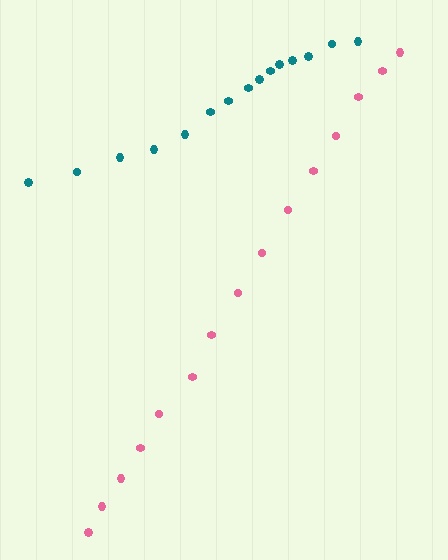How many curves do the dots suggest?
There are 2 distinct paths.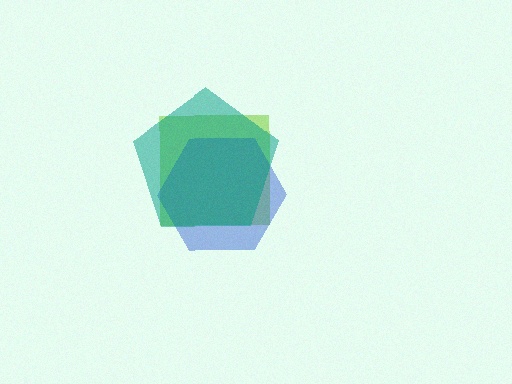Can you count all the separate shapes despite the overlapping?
Yes, there are 3 separate shapes.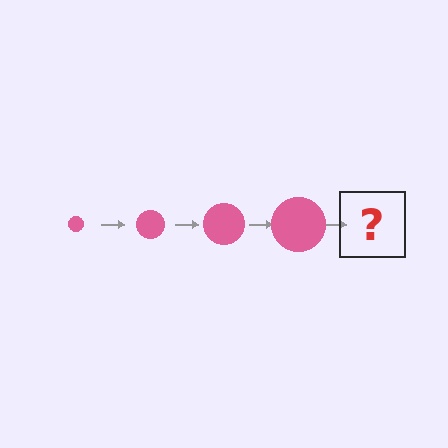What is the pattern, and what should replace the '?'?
The pattern is that the circle gets progressively larger each step. The '?' should be a pink circle, larger than the previous one.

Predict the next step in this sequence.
The next step is a pink circle, larger than the previous one.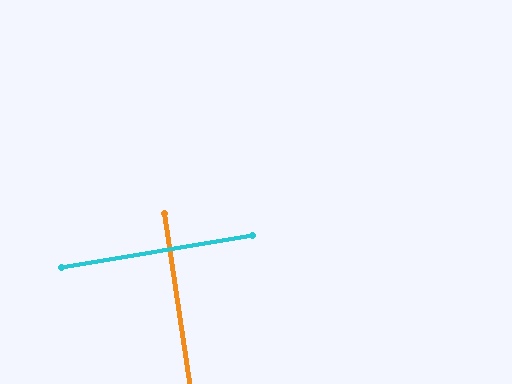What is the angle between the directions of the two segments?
Approximately 89 degrees.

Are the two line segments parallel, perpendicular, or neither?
Perpendicular — they meet at approximately 89°.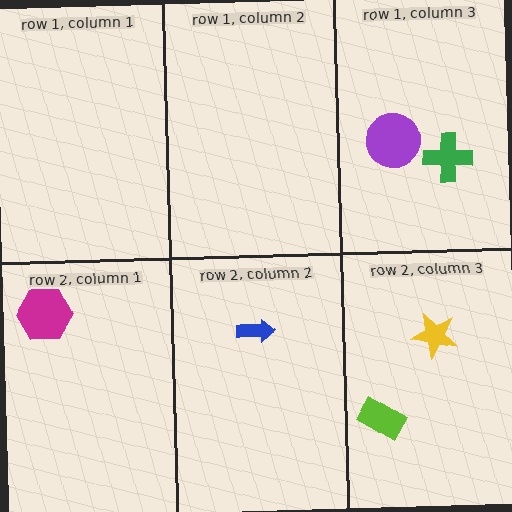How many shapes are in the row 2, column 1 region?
1.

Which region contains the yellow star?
The row 2, column 3 region.